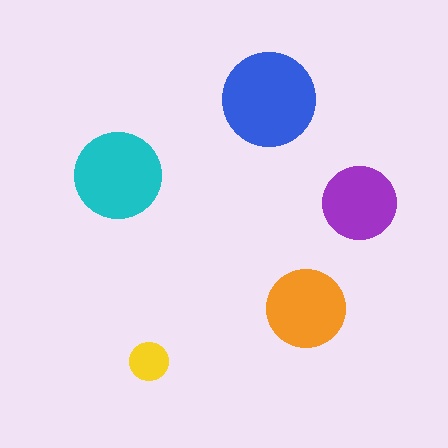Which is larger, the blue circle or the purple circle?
The blue one.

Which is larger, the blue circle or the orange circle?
The blue one.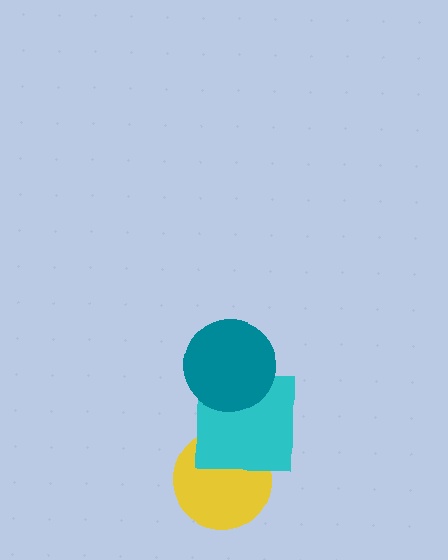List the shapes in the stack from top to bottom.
From top to bottom: the teal circle, the cyan square, the yellow circle.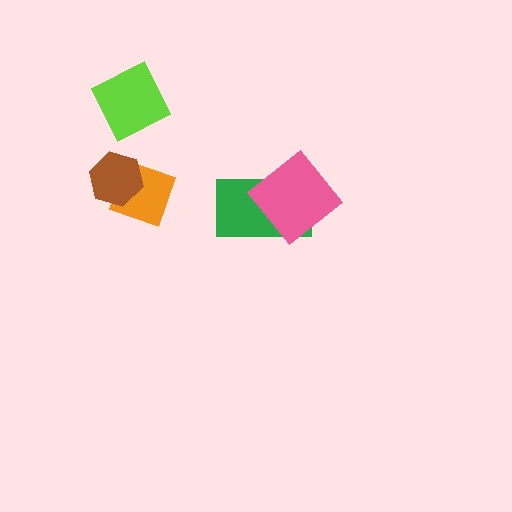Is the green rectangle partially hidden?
Yes, it is partially covered by another shape.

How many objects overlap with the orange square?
1 object overlaps with the orange square.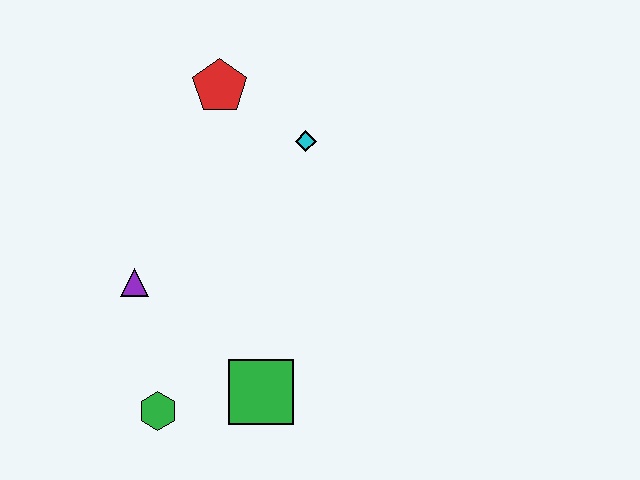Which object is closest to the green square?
The green hexagon is closest to the green square.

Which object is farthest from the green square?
The red pentagon is farthest from the green square.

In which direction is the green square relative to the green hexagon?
The green square is to the right of the green hexagon.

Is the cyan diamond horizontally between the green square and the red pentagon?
No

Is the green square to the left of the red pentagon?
No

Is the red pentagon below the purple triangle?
No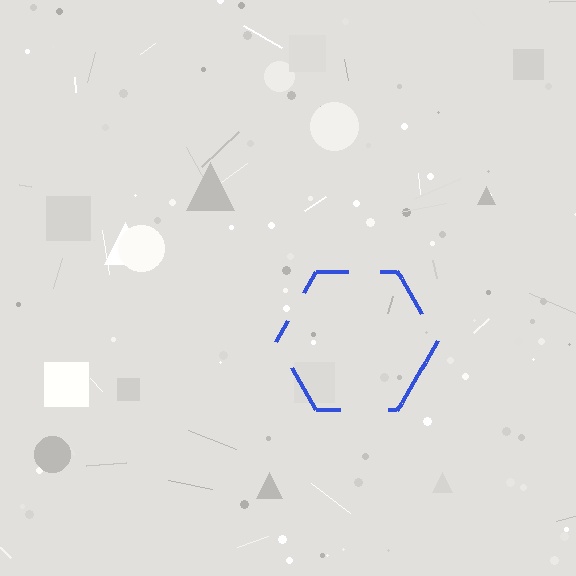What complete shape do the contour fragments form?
The contour fragments form a hexagon.